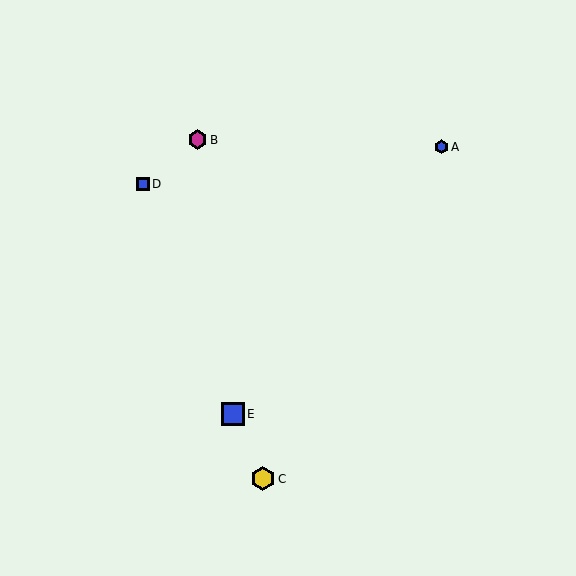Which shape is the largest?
The yellow hexagon (labeled C) is the largest.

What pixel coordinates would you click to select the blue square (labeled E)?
Click at (233, 414) to select the blue square E.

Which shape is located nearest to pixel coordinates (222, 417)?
The blue square (labeled E) at (233, 414) is nearest to that location.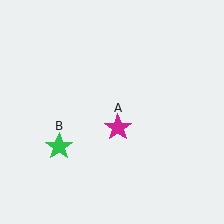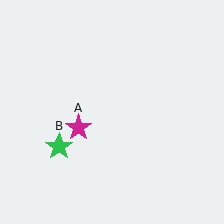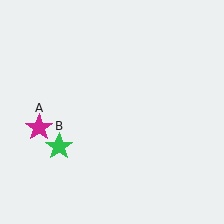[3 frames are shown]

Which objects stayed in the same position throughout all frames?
Green star (object B) remained stationary.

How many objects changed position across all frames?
1 object changed position: magenta star (object A).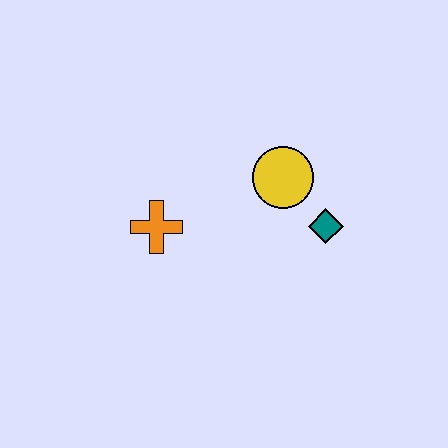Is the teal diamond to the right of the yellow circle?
Yes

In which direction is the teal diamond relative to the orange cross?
The teal diamond is to the right of the orange cross.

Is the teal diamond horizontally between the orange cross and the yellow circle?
No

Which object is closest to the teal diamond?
The yellow circle is closest to the teal diamond.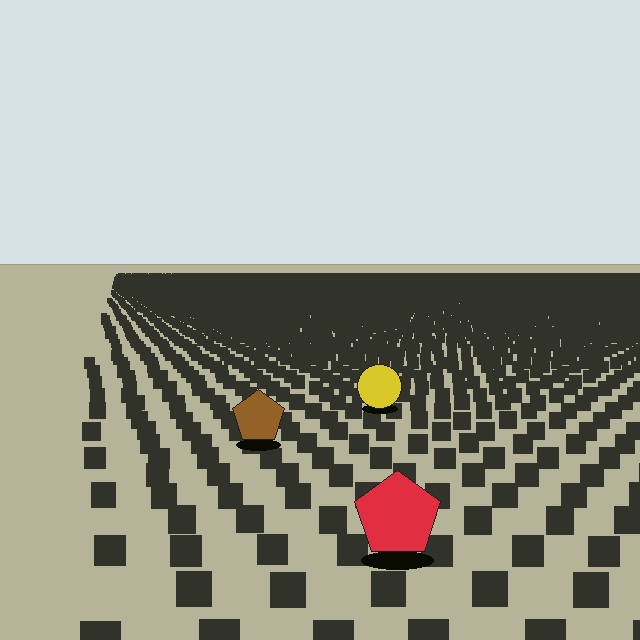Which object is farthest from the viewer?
The yellow circle is farthest from the viewer. It appears smaller and the ground texture around it is denser.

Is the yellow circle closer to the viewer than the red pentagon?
No. The red pentagon is closer — you can tell from the texture gradient: the ground texture is coarser near it.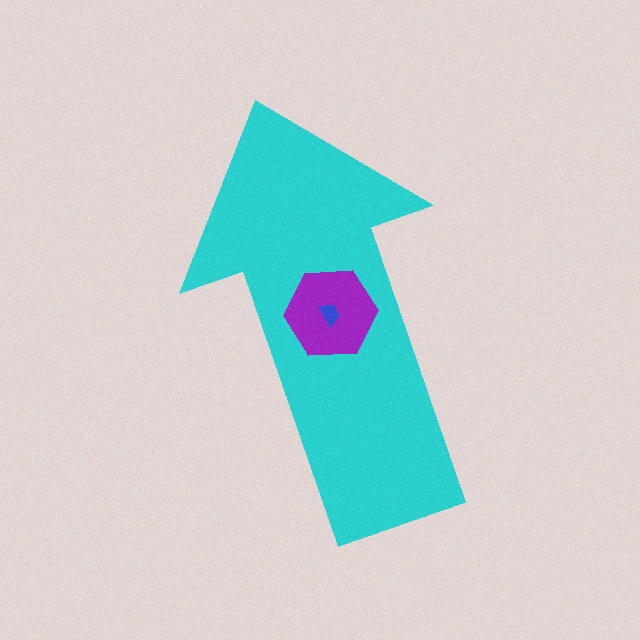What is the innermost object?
The blue trapezoid.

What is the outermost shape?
The cyan arrow.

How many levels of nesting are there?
3.